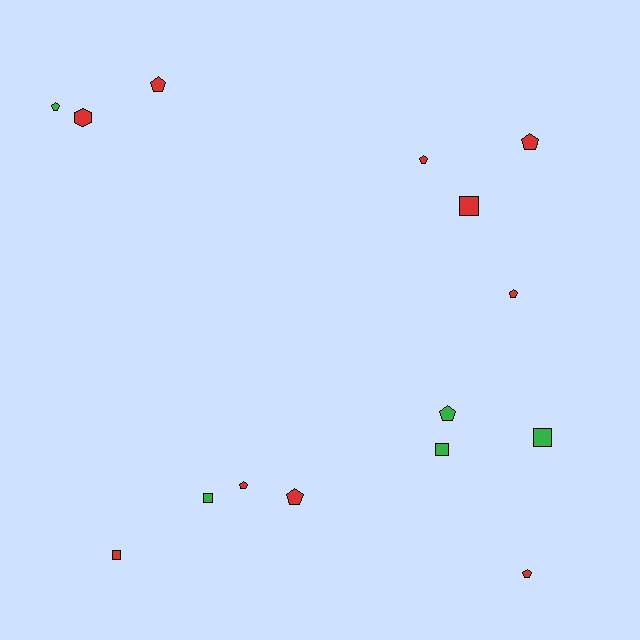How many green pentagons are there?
There are 2 green pentagons.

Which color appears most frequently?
Red, with 10 objects.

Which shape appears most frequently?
Pentagon, with 9 objects.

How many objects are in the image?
There are 15 objects.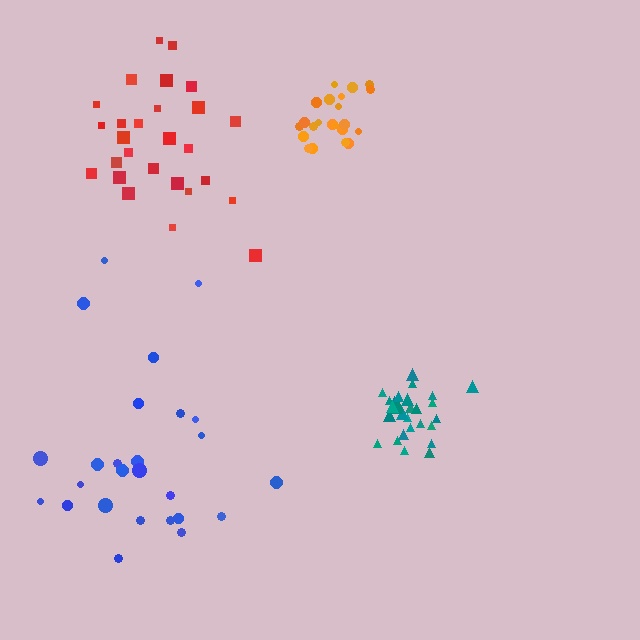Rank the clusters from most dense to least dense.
teal, orange, red, blue.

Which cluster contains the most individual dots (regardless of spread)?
Teal (29).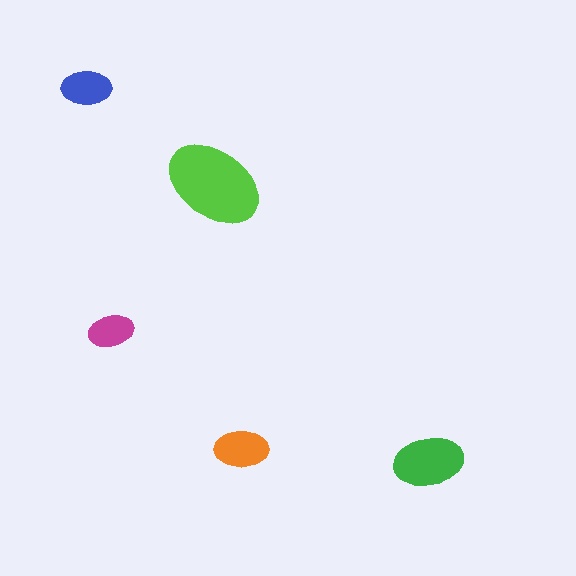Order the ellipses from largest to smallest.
the lime one, the green one, the orange one, the blue one, the magenta one.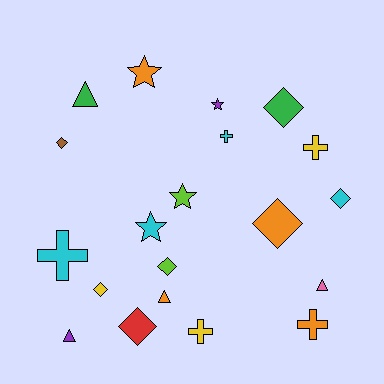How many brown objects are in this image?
There is 1 brown object.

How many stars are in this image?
There are 4 stars.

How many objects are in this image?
There are 20 objects.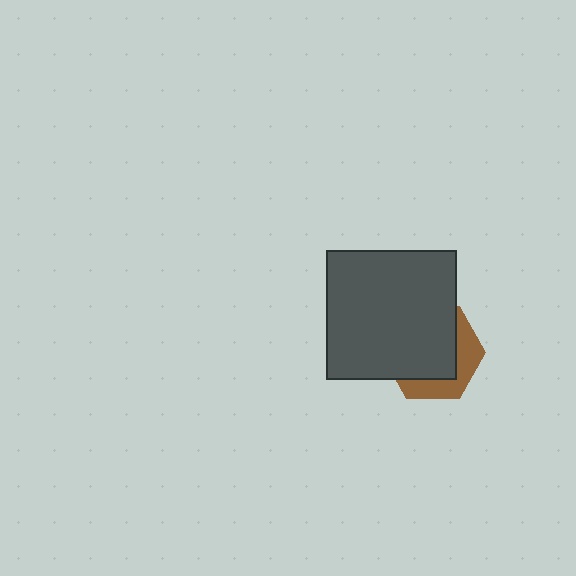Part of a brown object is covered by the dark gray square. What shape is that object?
It is a hexagon.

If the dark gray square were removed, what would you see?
You would see the complete brown hexagon.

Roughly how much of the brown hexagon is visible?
A small part of it is visible (roughly 34%).